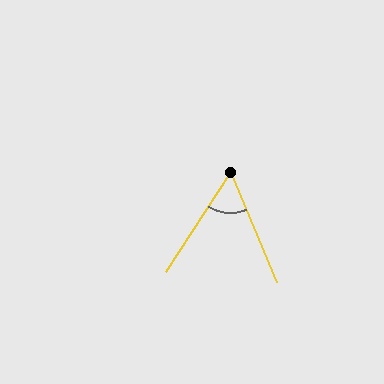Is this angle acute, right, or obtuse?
It is acute.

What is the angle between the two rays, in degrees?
Approximately 56 degrees.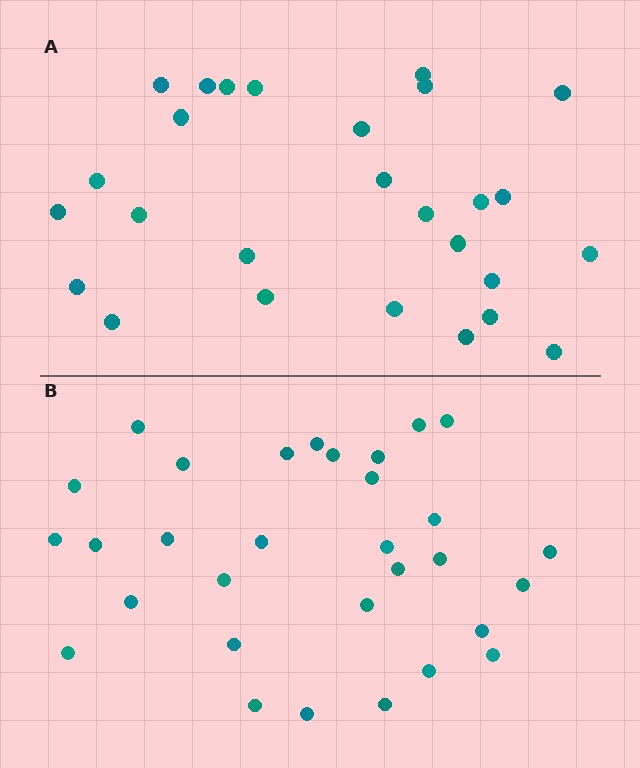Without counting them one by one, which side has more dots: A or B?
Region B (the bottom region) has more dots.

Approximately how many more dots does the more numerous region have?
Region B has about 4 more dots than region A.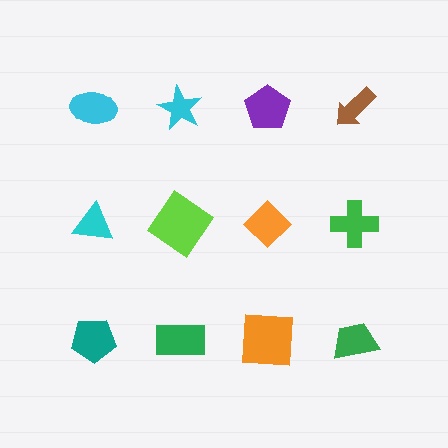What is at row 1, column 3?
A purple pentagon.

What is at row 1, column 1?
A cyan ellipse.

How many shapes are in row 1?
4 shapes.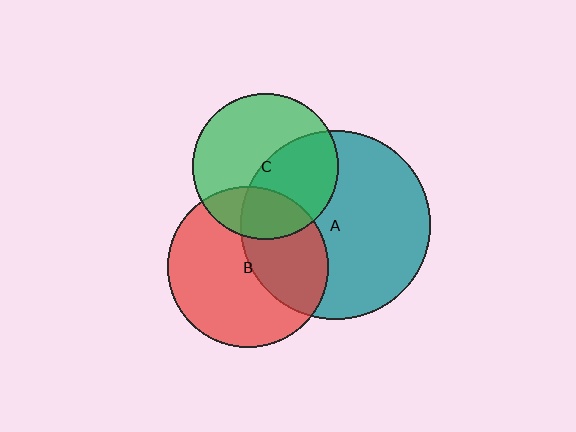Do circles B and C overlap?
Yes.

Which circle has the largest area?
Circle A (teal).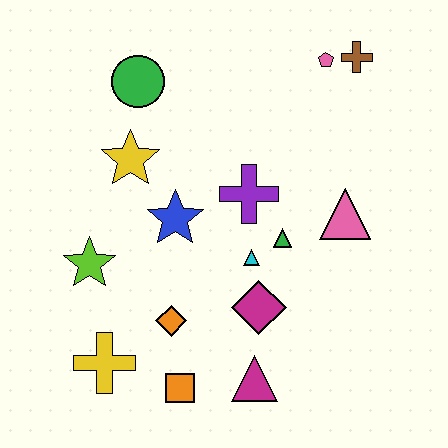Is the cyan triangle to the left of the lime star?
No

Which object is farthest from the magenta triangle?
The brown cross is farthest from the magenta triangle.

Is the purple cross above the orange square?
Yes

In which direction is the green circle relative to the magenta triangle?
The green circle is above the magenta triangle.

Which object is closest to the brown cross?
The pink pentagon is closest to the brown cross.